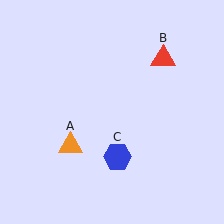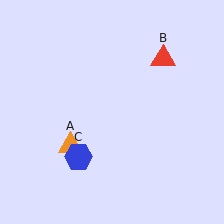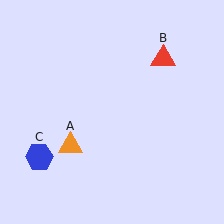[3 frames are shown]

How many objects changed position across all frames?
1 object changed position: blue hexagon (object C).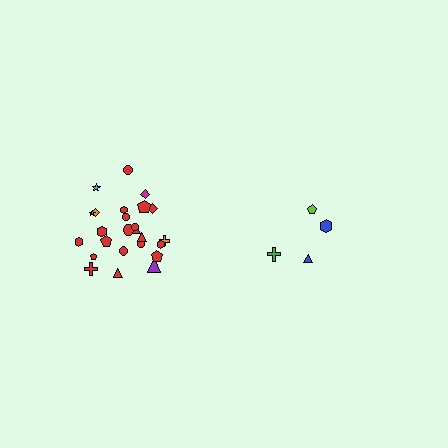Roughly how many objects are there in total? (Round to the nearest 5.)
Roughly 30 objects in total.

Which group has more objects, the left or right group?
The left group.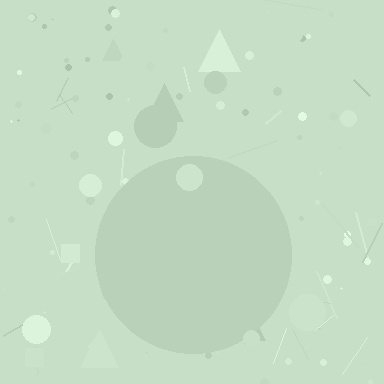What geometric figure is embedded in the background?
A circle is embedded in the background.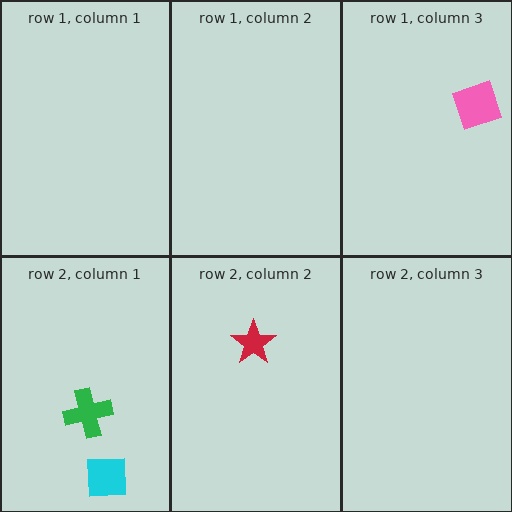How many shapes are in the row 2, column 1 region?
2.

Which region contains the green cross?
The row 2, column 1 region.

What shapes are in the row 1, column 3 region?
The pink diamond.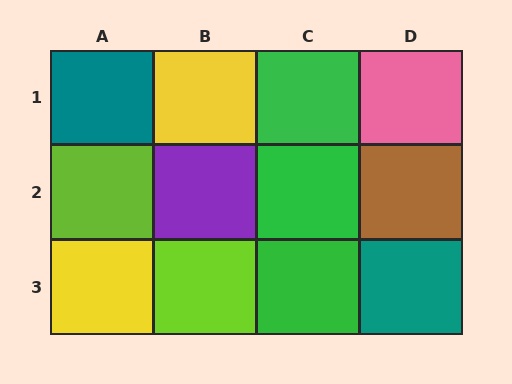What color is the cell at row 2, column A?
Lime.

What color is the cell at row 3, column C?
Green.